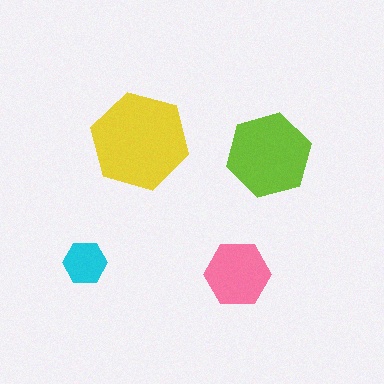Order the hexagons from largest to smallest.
the yellow one, the lime one, the pink one, the cyan one.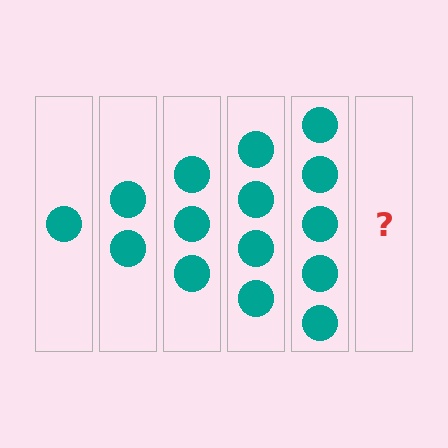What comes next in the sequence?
The next element should be 6 circles.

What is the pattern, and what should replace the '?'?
The pattern is that each step adds one more circle. The '?' should be 6 circles.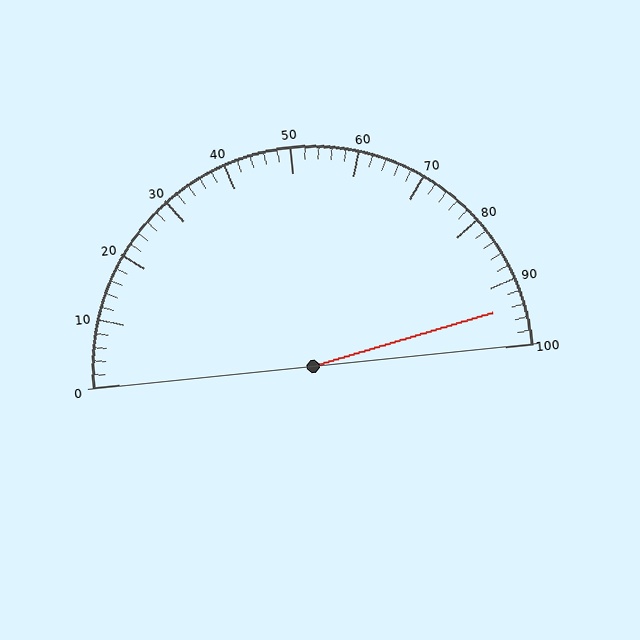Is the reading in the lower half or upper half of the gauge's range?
The reading is in the upper half of the range (0 to 100).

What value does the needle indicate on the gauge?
The needle indicates approximately 94.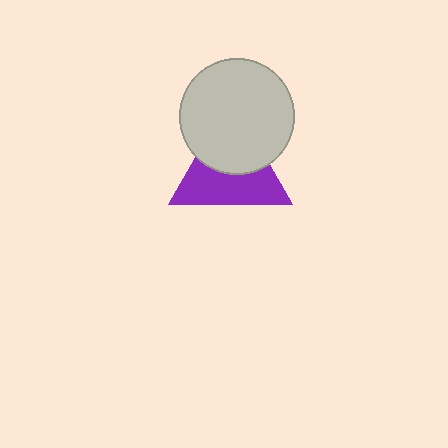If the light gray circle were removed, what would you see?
You would see the complete purple triangle.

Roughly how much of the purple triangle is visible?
About half of it is visible (roughly 55%).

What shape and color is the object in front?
The object in front is a light gray circle.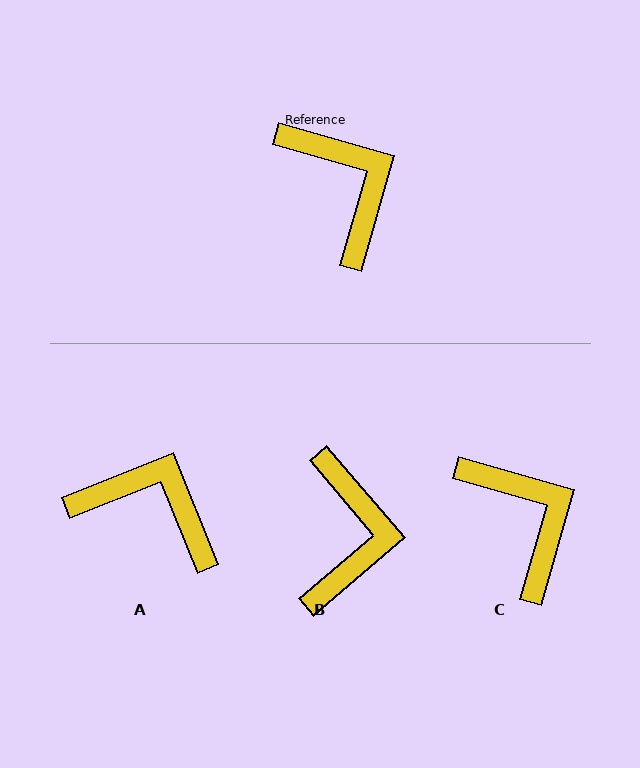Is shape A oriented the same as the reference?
No, it is off by about 38 degrees.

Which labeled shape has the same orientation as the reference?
C.